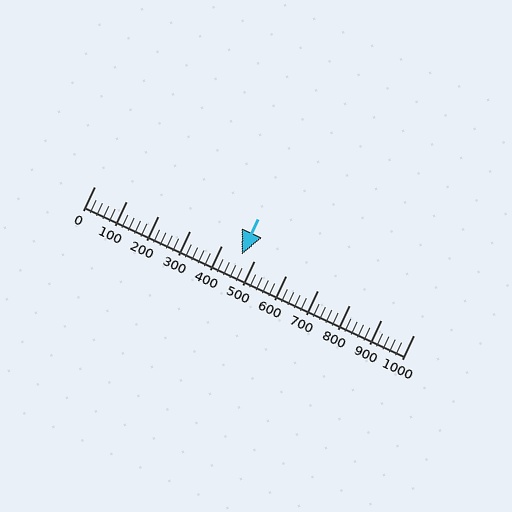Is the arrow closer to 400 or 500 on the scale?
The arrow is closer to 500.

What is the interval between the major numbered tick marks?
The major tick marks are spaced 100 units apart.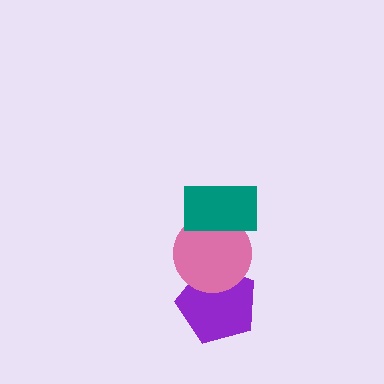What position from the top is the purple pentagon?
The purple pentagon is 3rd from the top.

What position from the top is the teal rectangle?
The teal rectangle is 1st from the top.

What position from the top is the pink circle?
The pink circle is 2nd from the top.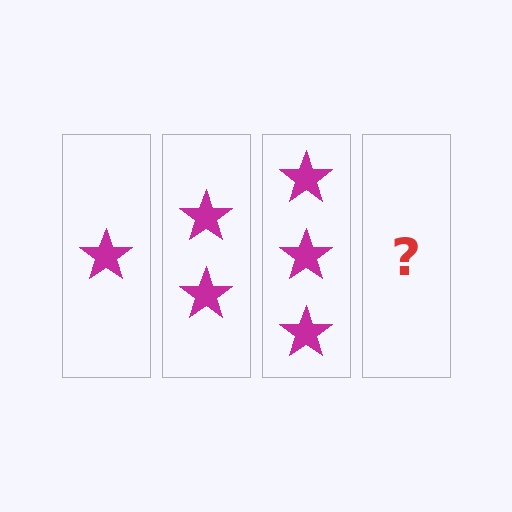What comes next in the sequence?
The next element should be 4 stars.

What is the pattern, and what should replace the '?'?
The pattern is that each step adds one more star. The '?' should be 4 stars.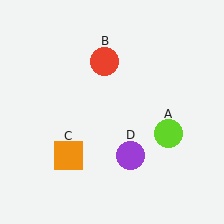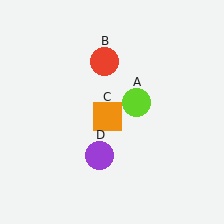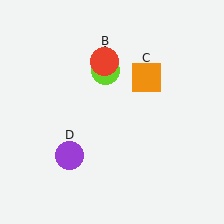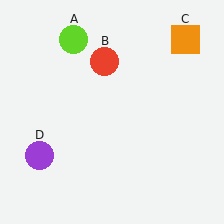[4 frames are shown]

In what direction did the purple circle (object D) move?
The purple circle (object D) moved left.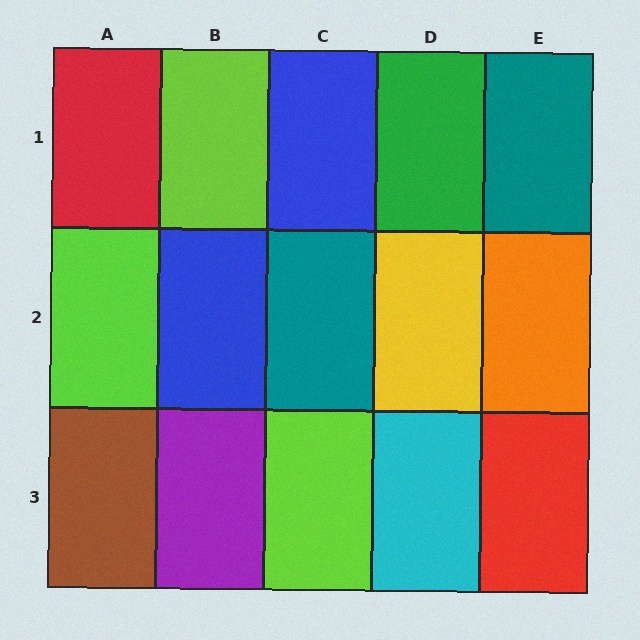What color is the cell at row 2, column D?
Yellow.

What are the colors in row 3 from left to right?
Brown, purple, lime, cyan, red.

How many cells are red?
2 cells are red.